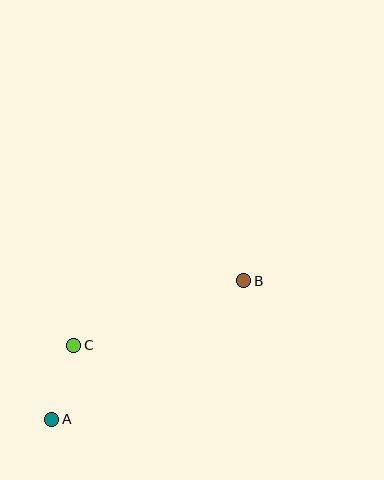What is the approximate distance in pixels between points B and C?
The distance between B and C is approximately 182 pixels.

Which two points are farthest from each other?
Points A and B are farthest from each other.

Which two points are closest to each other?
Points A and C are closest to each other.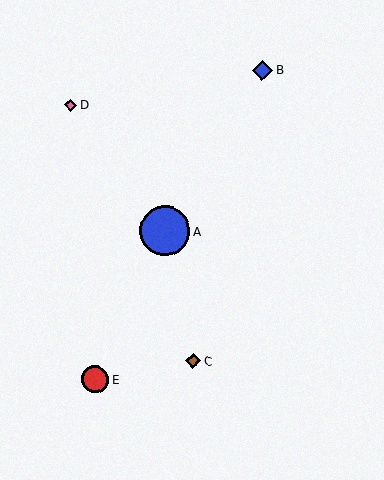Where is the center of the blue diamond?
The center of the blue diamond is at (263, 70).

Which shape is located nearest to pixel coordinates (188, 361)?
The brown diamond (labeled C) at (193, 361) is nearest to that location.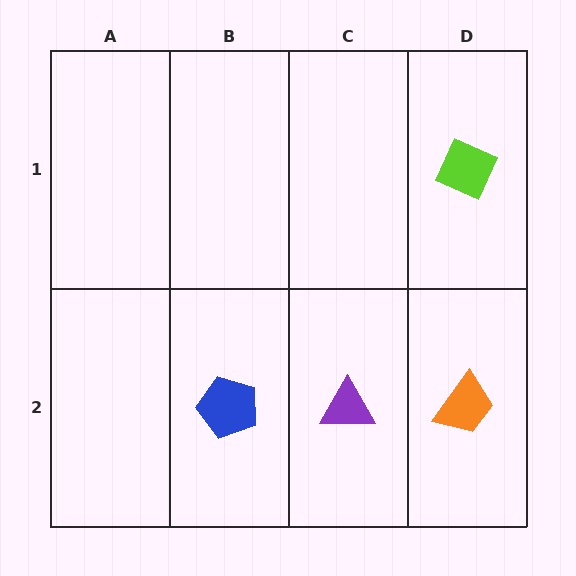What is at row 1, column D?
A lime diamond.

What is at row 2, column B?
A blue pentagon.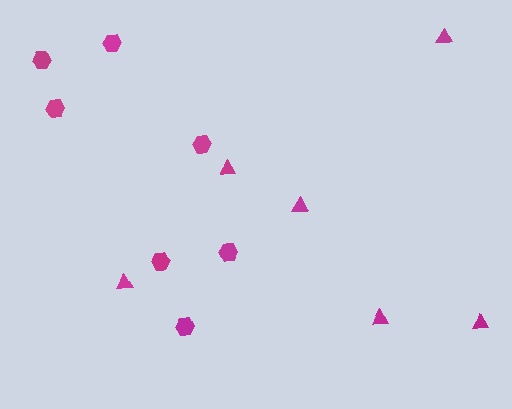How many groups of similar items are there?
There are 2 groups: one group of hexagons (7) and one group of triangles (6).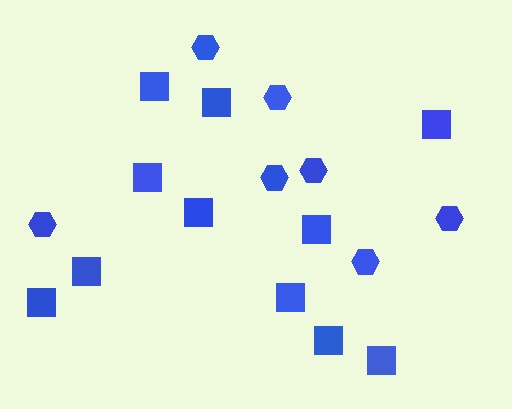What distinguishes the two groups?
There are 2 groups: one group of hexagons (7) and one group of squares (11).